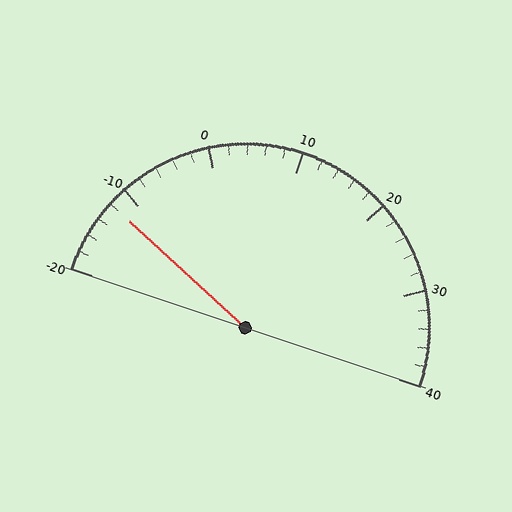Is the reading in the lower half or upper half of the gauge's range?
The reading is in the lower half of the range (-20 to 40).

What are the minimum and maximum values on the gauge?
The gauge ranges from -20 to 40.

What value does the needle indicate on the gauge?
The needle indicates approximately -12.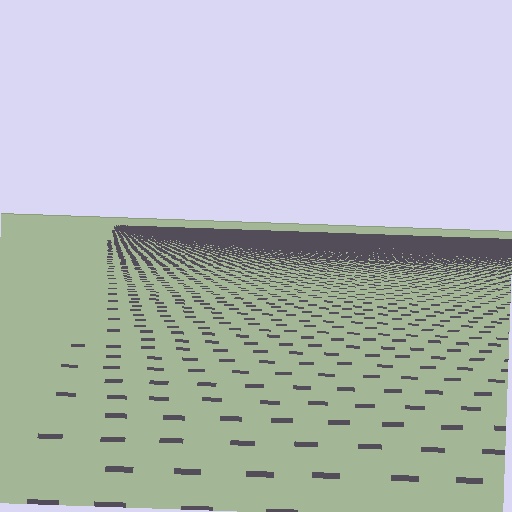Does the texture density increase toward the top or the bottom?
Density increases toward the top.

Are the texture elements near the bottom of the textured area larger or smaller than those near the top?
Larger. Near the bottom, elements are closer to the viewer and appear at a bigger on-screen size.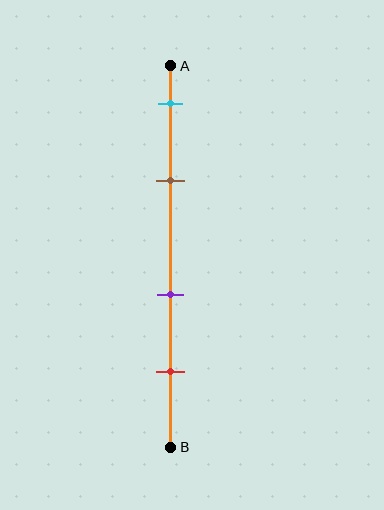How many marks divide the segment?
There are 4 marks dividing the segment.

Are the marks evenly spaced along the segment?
No, the marks are not evenly spaced.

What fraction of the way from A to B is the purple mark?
The purple mark is approximately 60% (0.6) of the way from A to B.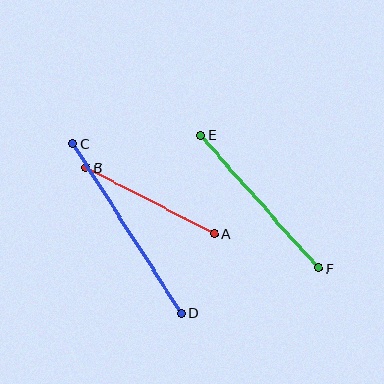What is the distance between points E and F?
The distance is approximately 177 pixels.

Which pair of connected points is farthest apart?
Points C and D are farthest apart.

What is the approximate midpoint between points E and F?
The midpoint is at approximately (259, 202) pixels.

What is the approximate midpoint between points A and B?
The midpoint is at approximately (150, 201) pixels.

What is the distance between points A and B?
The distance is approximately 144 pixels.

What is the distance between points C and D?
The distance is approximately 201 pixels.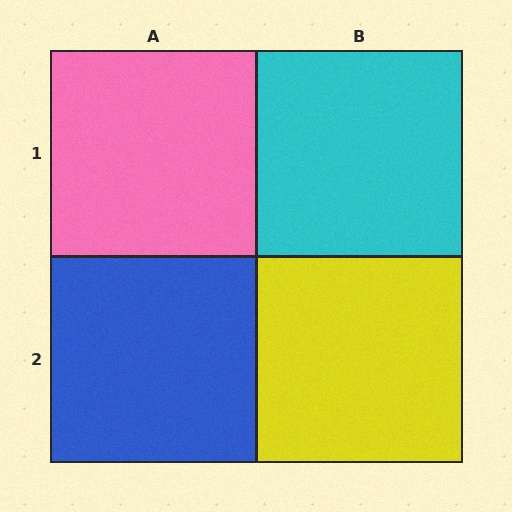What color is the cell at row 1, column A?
Pink.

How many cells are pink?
1 cell is pink.